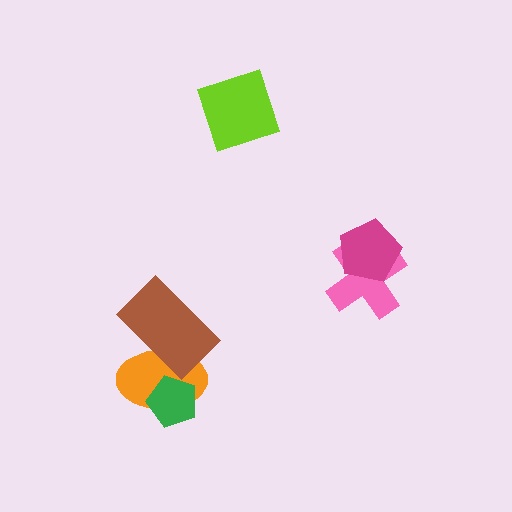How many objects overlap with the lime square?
0 objects overlap with the lime square.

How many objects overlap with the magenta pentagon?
1 object overlaps with the magenta pentagon.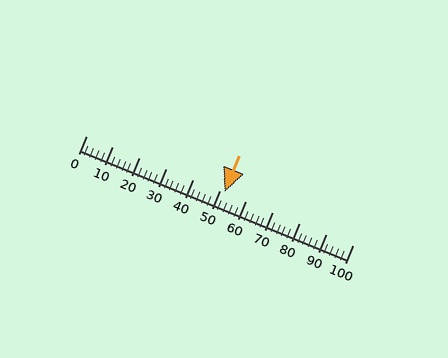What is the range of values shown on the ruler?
The ruler shows values from 0 to 100.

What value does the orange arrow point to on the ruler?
The orange arrow points to approximately 52.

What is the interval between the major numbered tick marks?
The major tick marks are spaced 10 units apart.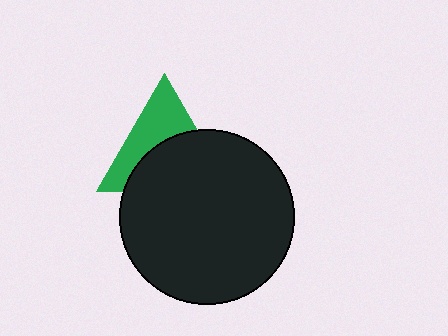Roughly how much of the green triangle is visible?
About half of it is visible (roughly 46%).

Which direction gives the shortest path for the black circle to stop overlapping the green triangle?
Moving down gives the shortest separation.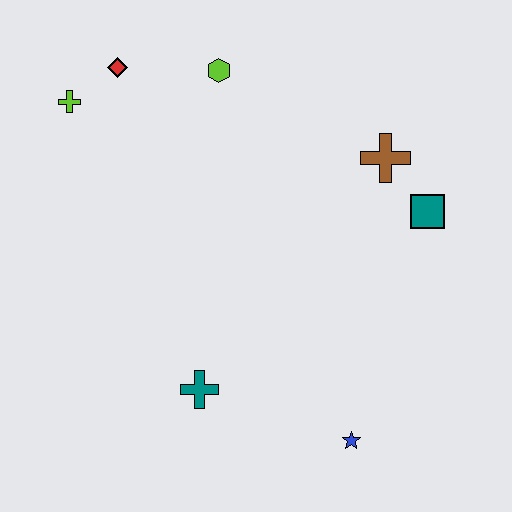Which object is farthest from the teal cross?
The red diamond is farthest from the teal cross.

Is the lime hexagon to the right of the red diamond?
Yes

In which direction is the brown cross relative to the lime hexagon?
The brown cross is to the right of the lime hexagon.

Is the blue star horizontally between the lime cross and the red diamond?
No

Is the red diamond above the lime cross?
Yes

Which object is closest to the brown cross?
The teal square is closest to the brown cross.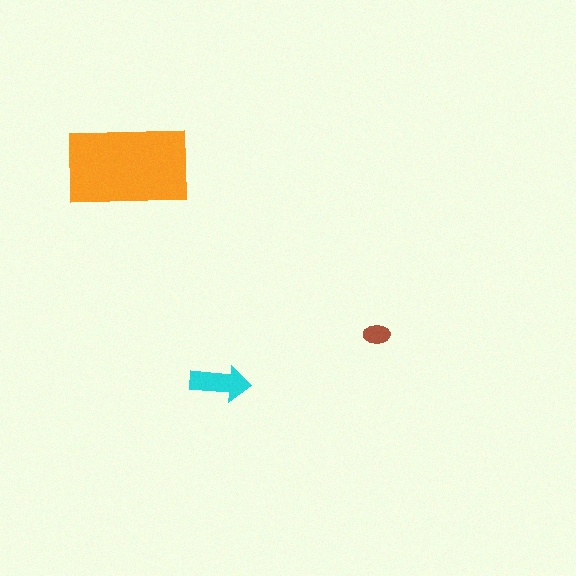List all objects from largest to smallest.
The orange rectangle, the cyan arrow, the brown ellipse.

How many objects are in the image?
There are 3 objects in the image.